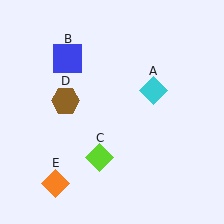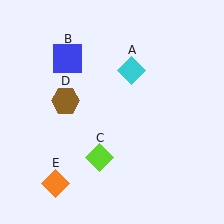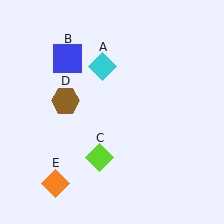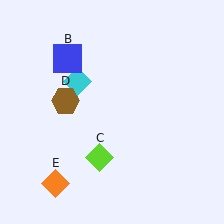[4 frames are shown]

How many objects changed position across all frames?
1 object changed position: cyan diamond (object A).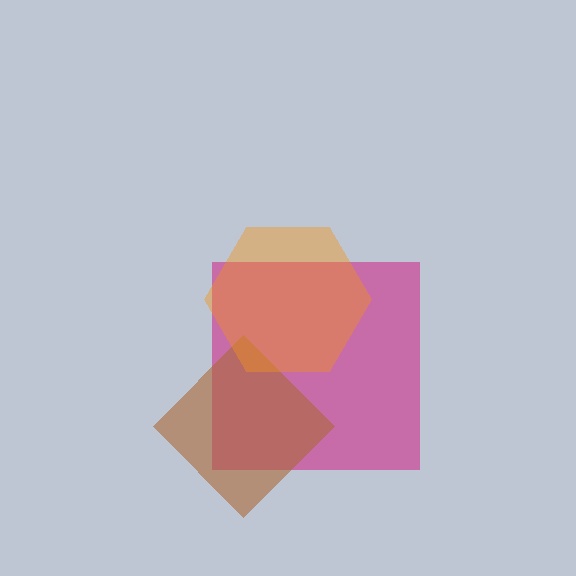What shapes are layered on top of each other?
The layered shapes are: a magenta square, a brown diamond, an orange hexagon.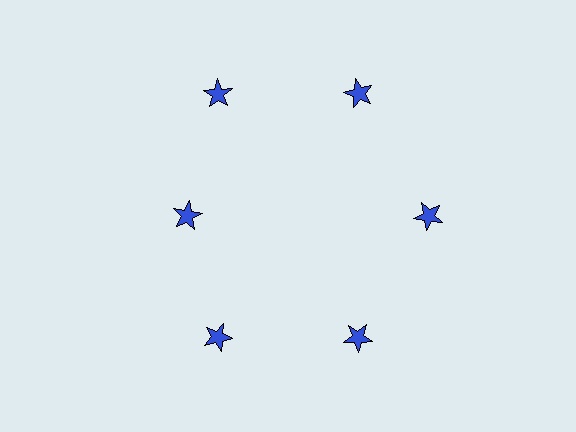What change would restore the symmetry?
The symmetry would be restored by moving it outward, back onto the ring so that all 6 stars sit at equal angles and equal distance from the center.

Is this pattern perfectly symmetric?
No. The 6 blue stars are arranged in a ring, but one element near the 9 o'clock position is pulled inward toward the center, breaking the 6-fold rotational symmetry.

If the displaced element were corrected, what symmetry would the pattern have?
It would have 6-fold rotational symmetry — the pattern would map onto itself every 60 degrees.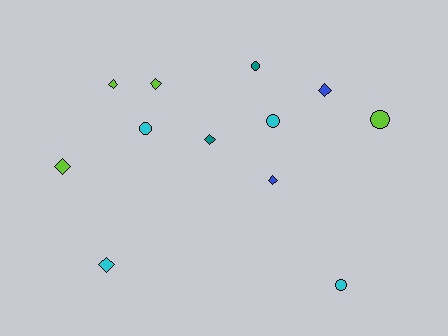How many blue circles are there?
There are no blue circles.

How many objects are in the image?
There are 12 objects.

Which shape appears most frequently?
Diamond, with 7 objects.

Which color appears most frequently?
Cyan, with 4 objects.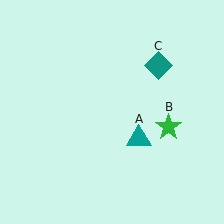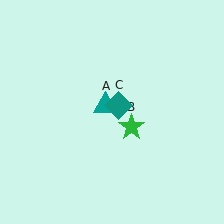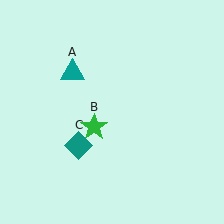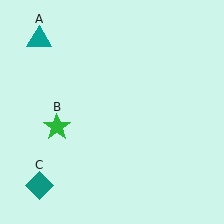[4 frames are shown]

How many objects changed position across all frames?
3 objects changed position: teal triangle (object A), green star (object B), teal diamond (object C).